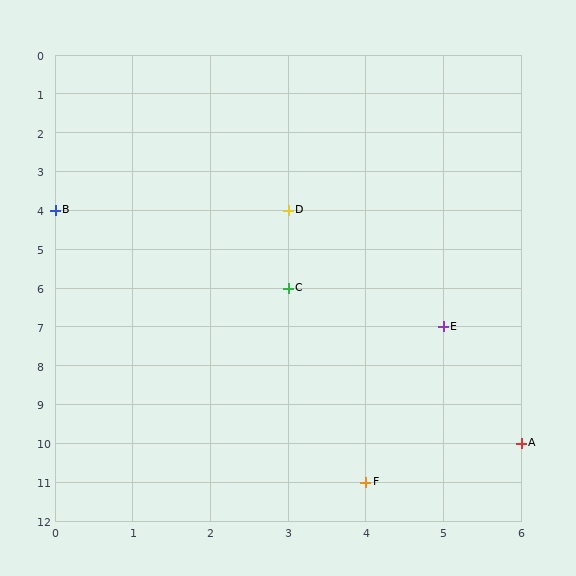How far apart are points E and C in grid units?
Points E and C are 2 columns and 1 row apart (about 2.2 grid units diagonally).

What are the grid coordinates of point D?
Point D is at grid coordinates (3, 4).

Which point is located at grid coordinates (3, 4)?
Point D is at (3, 4).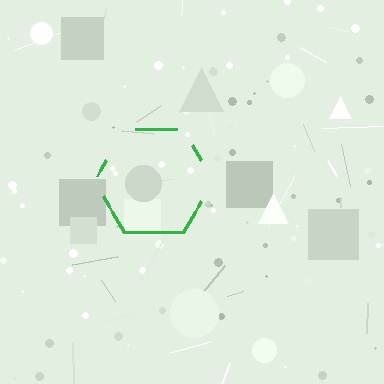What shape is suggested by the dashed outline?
The dashed outline suggests a hexagon.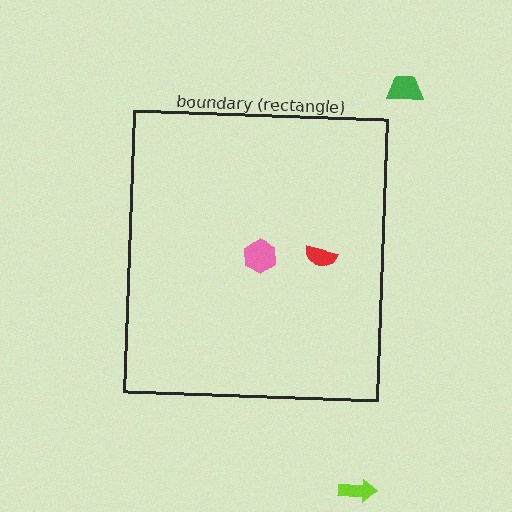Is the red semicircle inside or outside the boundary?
Inside.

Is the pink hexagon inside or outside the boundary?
Inside.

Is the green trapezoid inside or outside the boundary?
Outside.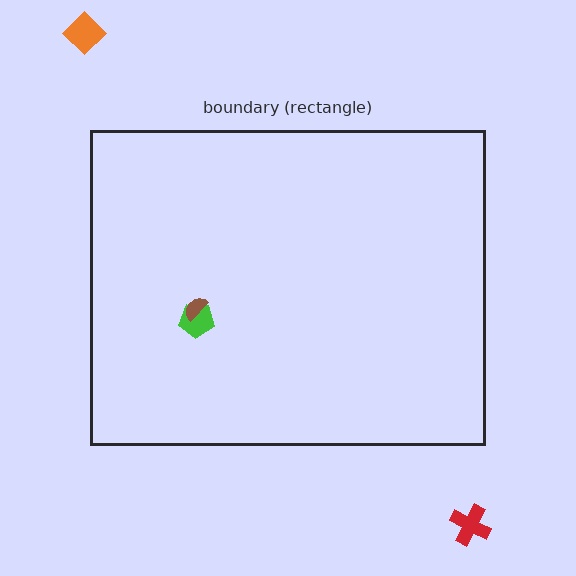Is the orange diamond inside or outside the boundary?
Outside.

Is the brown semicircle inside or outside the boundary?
Inside.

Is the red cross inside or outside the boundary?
Outside.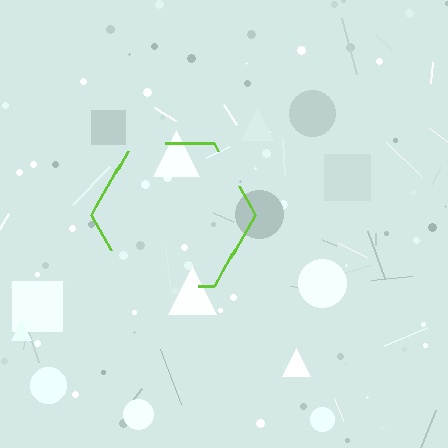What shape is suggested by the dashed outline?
The dashed outline suggests a hexagon.